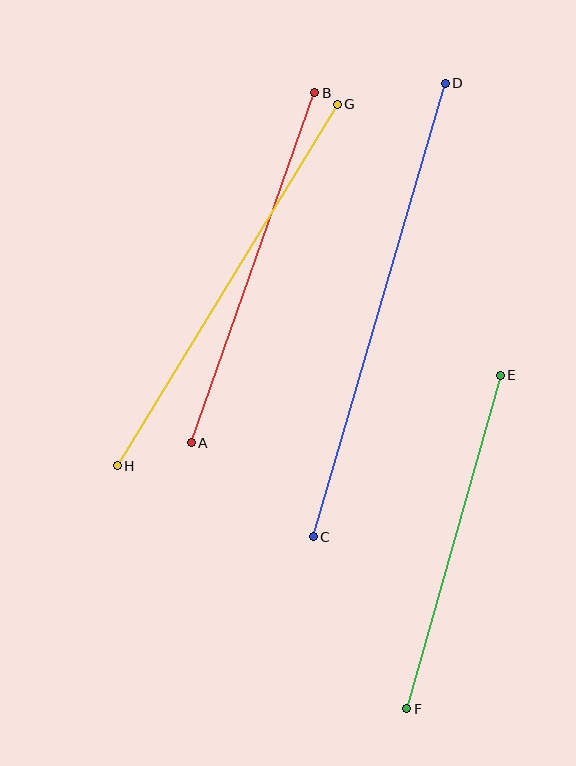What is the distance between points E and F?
The distance is approximately 347 pixels.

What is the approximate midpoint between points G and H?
The midpoint is at approximately (227, 285) pixels.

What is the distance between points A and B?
The distance is approximately 371 pixels.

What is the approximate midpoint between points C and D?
The midpoint is at approximately (379, 310) pixels.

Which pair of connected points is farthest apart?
Points C and D are farthest apart.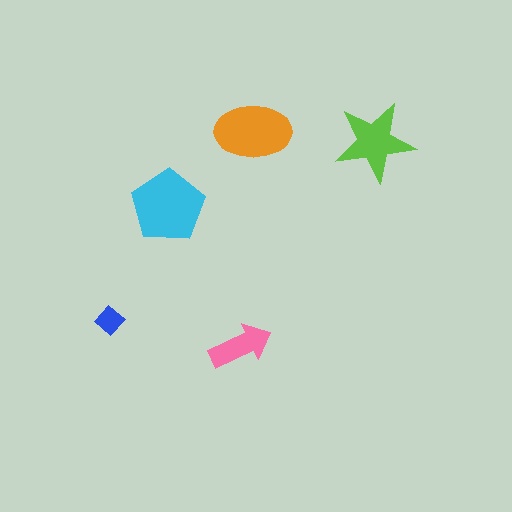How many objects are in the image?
There are 5 objects in the image.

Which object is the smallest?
The blue diamond.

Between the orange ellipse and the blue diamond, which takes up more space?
The orange ellipse.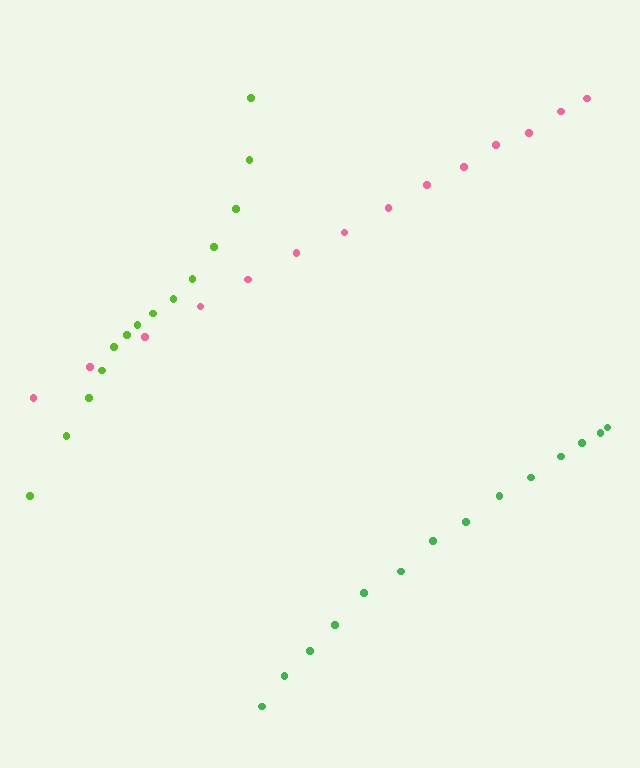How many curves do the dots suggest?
There are 3 distinct paths.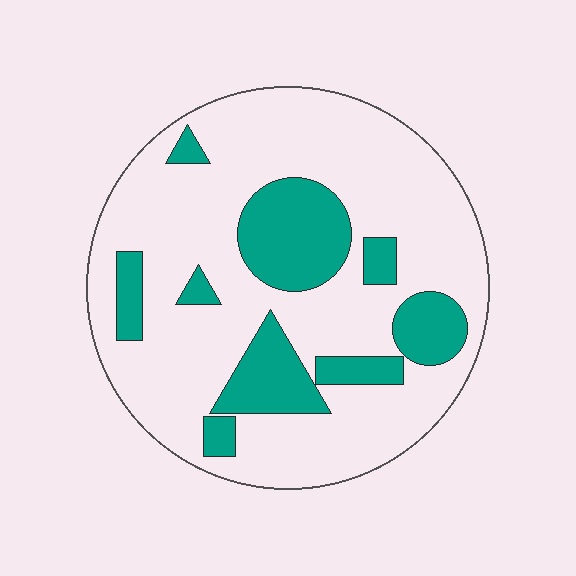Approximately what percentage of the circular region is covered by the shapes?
Approximately 25%.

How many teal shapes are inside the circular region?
9.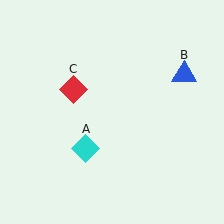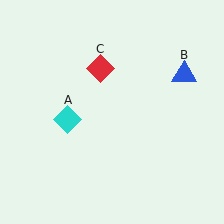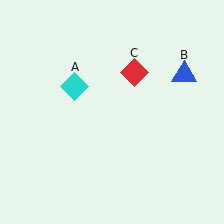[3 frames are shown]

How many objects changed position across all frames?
2 objects changed position: cyan diamond (object A), red diamond (object C).